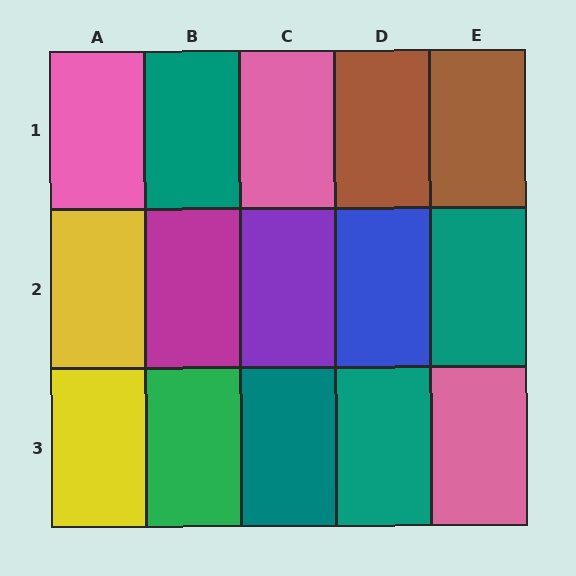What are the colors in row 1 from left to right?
Pink, teal, pink, brown, brown.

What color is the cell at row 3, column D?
Teal.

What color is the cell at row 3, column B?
Green.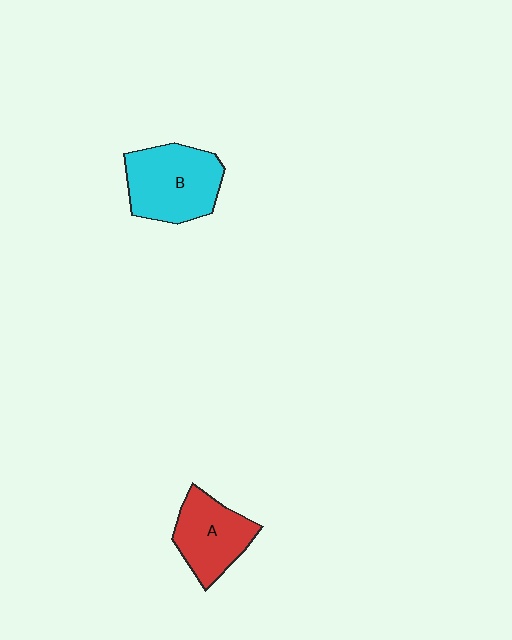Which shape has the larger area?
Shape B (cyan).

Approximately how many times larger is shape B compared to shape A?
Approximately 1.3 times.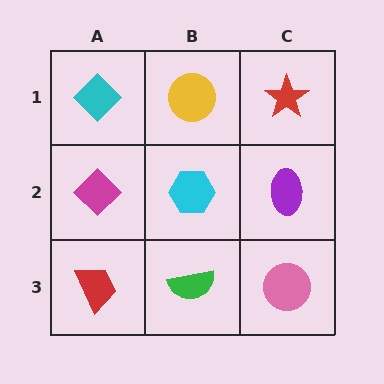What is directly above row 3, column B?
A cyan hexagon.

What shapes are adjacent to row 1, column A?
A magenta diamond (row 2, column A), a yellow circle (row 1, column B).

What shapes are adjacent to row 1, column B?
A cyan hexagon (row 2, column B), a cyan diamond (row 1, column A), a red star (row 1, column C).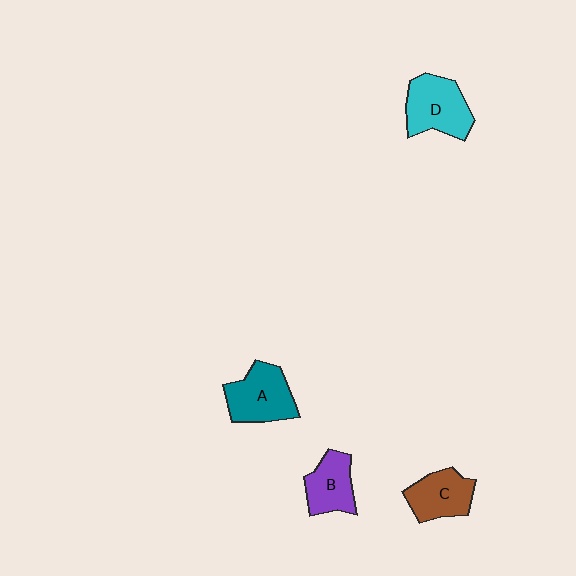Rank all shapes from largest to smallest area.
From largest to smallest: D (cyan), A (teal), C (brown), B (purple).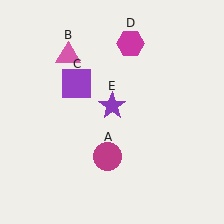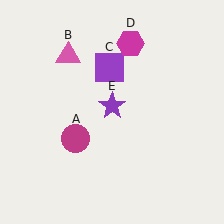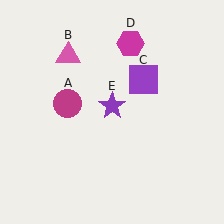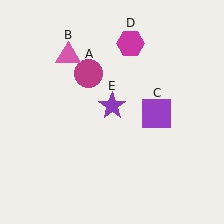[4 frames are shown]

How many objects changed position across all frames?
2 objects changed position: magenta circle (object A), purple square (object C).